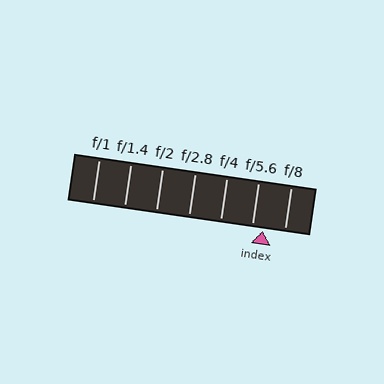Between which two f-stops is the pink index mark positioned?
The index mark is between f/5.6 and f/8.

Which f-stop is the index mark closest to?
The index mark is closest to f/5.6.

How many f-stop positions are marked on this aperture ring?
There are 7 f-stop positions marked.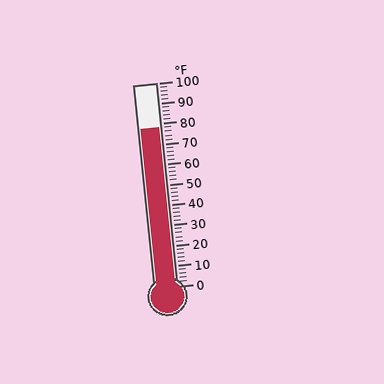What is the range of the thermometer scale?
The thermometer scale ranges from 0°F to 100°F.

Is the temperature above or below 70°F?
The temperature is above 70°F.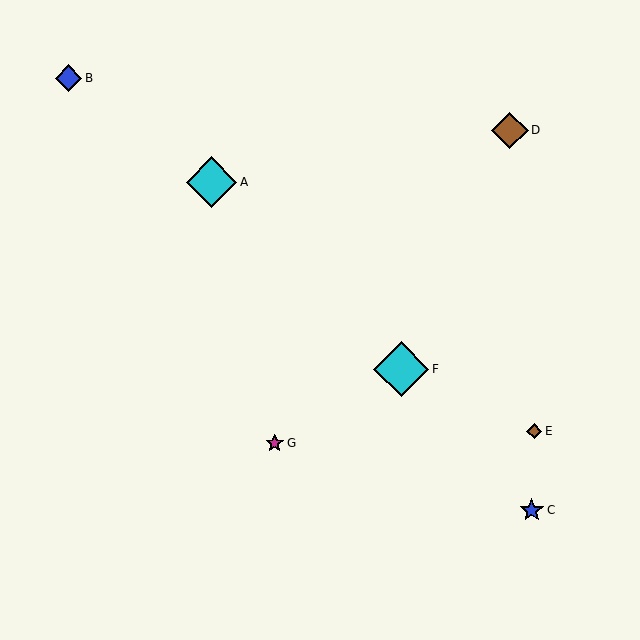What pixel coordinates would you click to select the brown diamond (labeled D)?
Click at (510, 130) to select the brown diamond D.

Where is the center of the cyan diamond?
The center of the cyan diamond is at (212, 182).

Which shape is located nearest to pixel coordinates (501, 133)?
The brown diamond (labeled D) at (510, 130) is nearest to that location.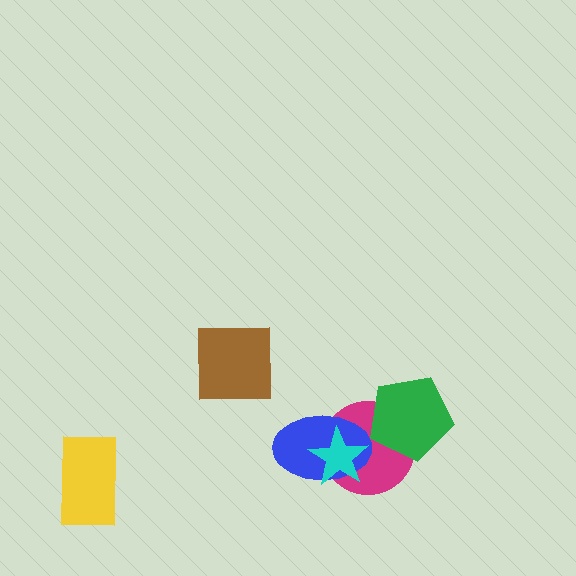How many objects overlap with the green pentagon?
1 object overlaps with the green pentagon.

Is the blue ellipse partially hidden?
Yes, it is partially covered by another shape.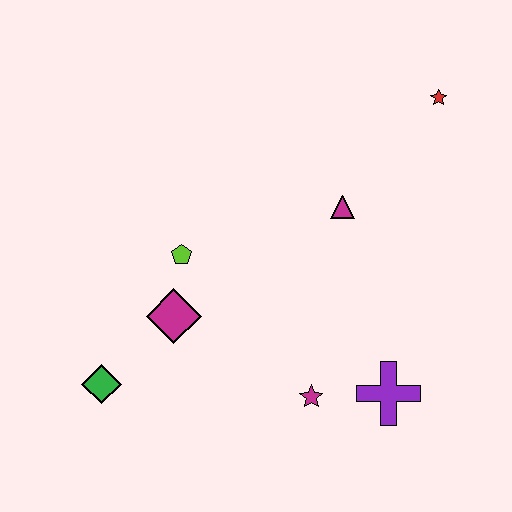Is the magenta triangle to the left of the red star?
Yes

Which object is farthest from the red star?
The green diamond is farthest from the red star.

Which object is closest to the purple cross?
The magenta star is closest to the purple cross.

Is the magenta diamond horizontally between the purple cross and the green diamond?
Yes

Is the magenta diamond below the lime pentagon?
Yes